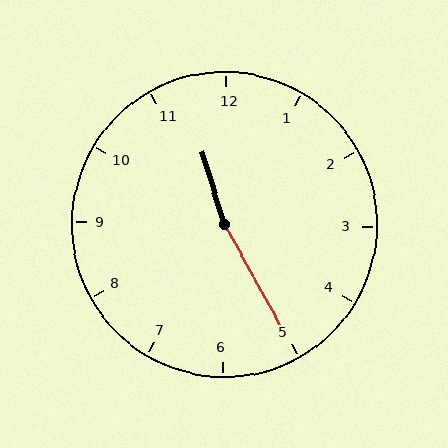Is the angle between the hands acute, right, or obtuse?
It is obtuse.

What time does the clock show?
11:25.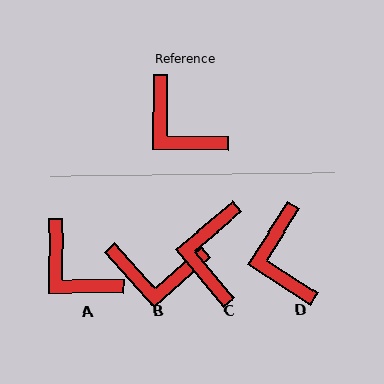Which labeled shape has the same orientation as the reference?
A.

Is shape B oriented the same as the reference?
No, it is off by about 42 degrees.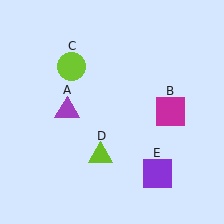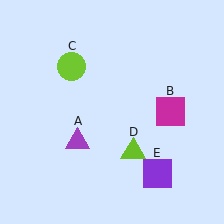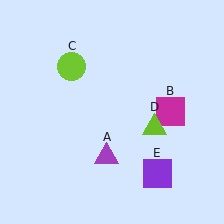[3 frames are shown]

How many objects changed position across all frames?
2 objects changed position: purple triangle (object A), lime triangle (object D).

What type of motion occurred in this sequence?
The purple triangle (object A), lime triangle (object D) rotated counterclockwise around the center of the scene.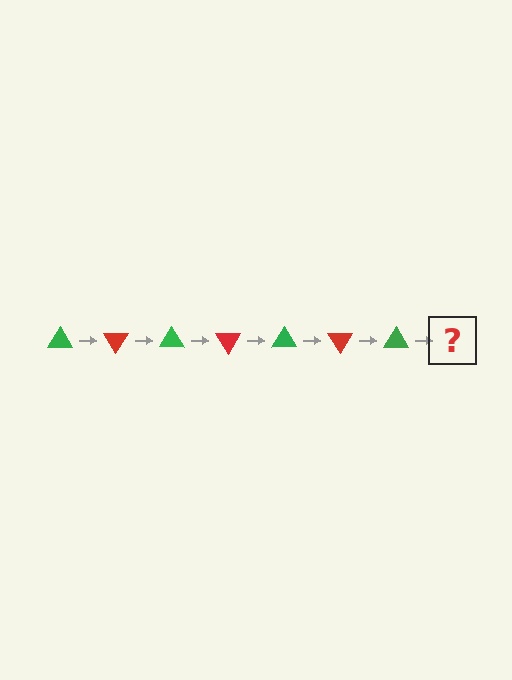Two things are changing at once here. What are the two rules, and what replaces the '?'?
The two rules are that it rotates 60 degrees each step and the color cycles through green and red. The '?' should be a red triangle, rotated 420 degrees from the start.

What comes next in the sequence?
The next element should be a red triangle, rotated 420 degrees from the start.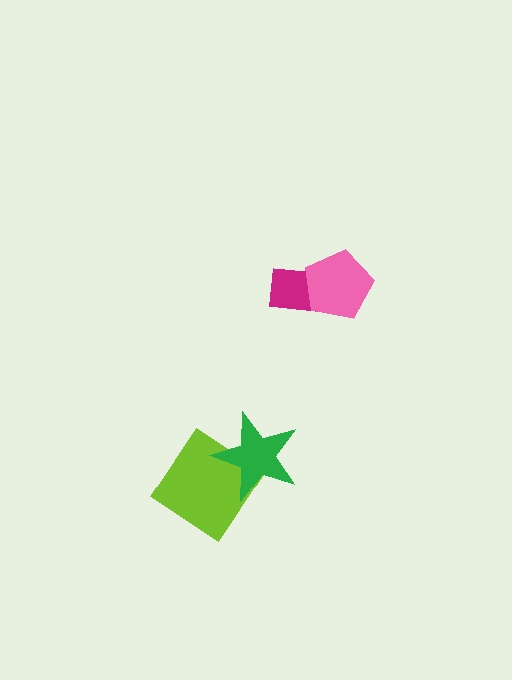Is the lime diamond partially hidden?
Yes, it is partially covered by another shape.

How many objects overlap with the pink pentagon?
1 object overlaps with the pink pentagon.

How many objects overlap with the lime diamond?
1 object overlaps with the lime diamond.